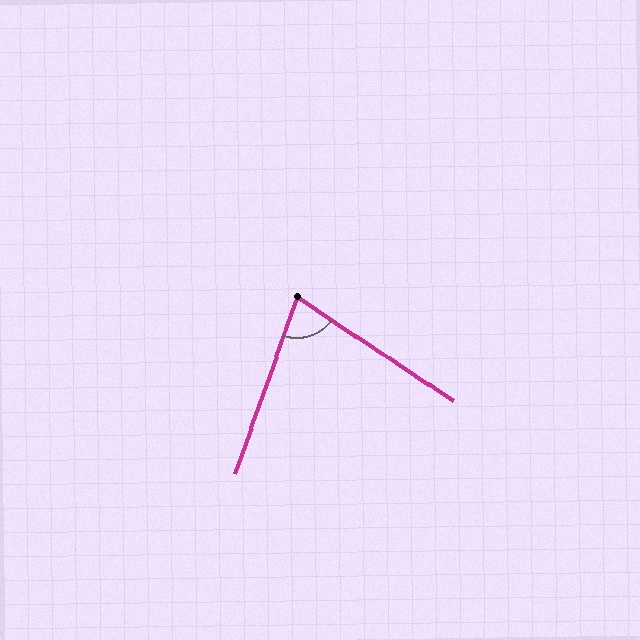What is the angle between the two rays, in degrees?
Approximately 76 degrees.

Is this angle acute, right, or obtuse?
It is acute.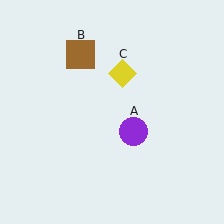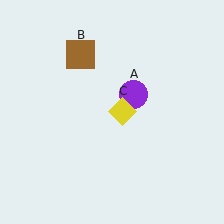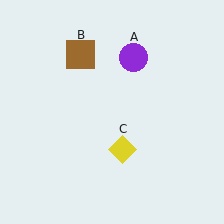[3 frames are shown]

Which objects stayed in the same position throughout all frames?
Brown square (object B) remained stationary.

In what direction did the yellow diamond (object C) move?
The yellow diamond (object C) moved down.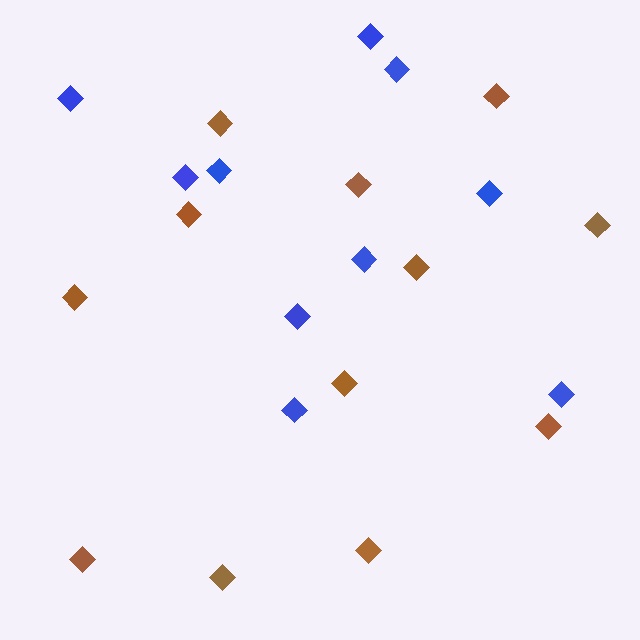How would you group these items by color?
There are 2 groups: one group of blue diamonds (10) and one group of brown diamonds (12).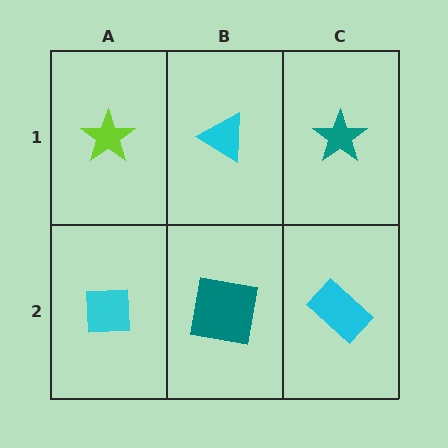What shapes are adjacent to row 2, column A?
A lime star (row 1, column A), a teal square (row 2, column B).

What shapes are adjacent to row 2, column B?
A cyan triangle (row 1, column B), a cyan square (row 2, column A), a cyan rectangle (row 2, column C).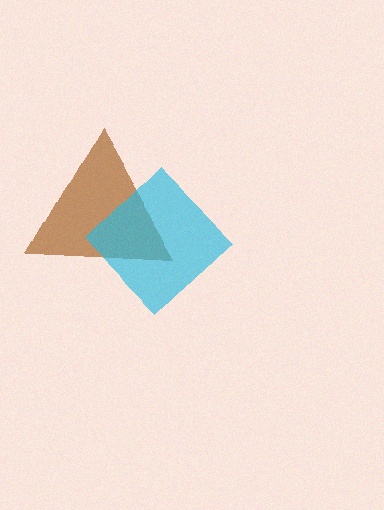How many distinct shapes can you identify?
There are 2 distinct shapes: a brown triangle, a cyan diamond.